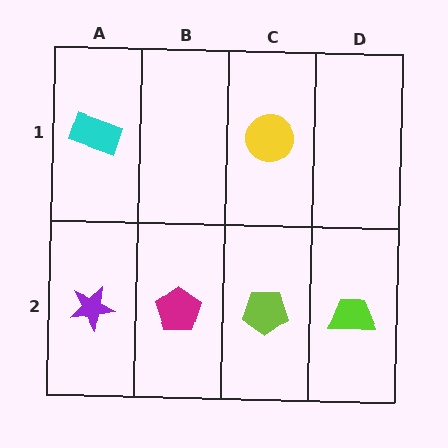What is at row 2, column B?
A magenta pentagon.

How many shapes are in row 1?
2 shapes.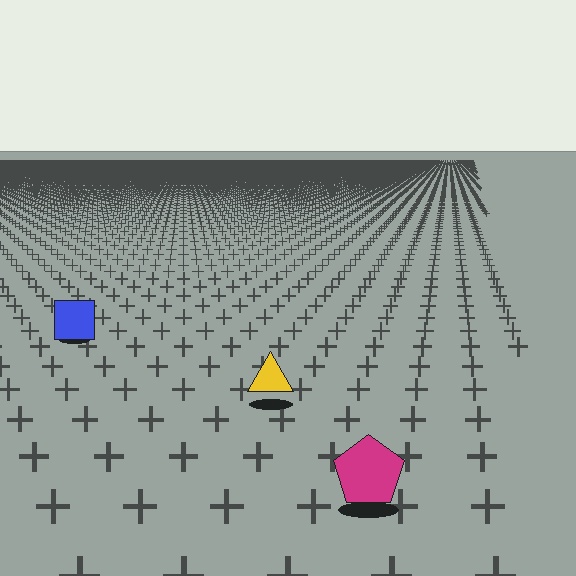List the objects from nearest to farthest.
From nearest to farthest: the magenta pentagon, the yellow triangle, the blue square.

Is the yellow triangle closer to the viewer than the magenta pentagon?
No. The magenta pentagon is closer — you can tell from the texture gradient: the ground texture is coarser near it.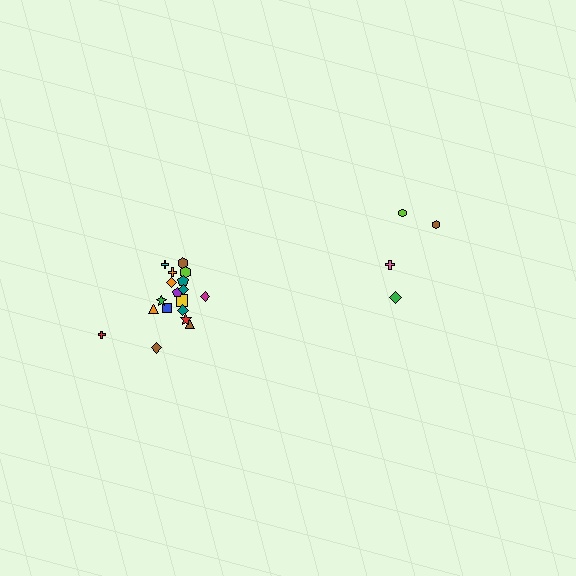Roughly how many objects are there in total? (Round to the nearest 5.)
Roughly 20 objects in total.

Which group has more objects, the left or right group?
The left group.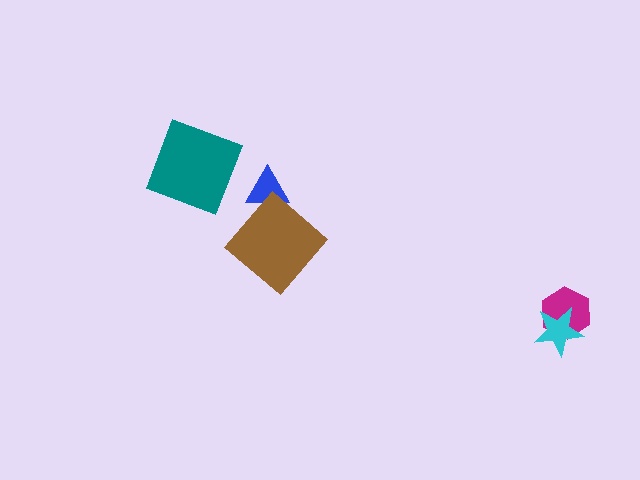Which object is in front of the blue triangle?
The brown diamond is in front of the blue triangle.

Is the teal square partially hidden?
No, no other shape covers it.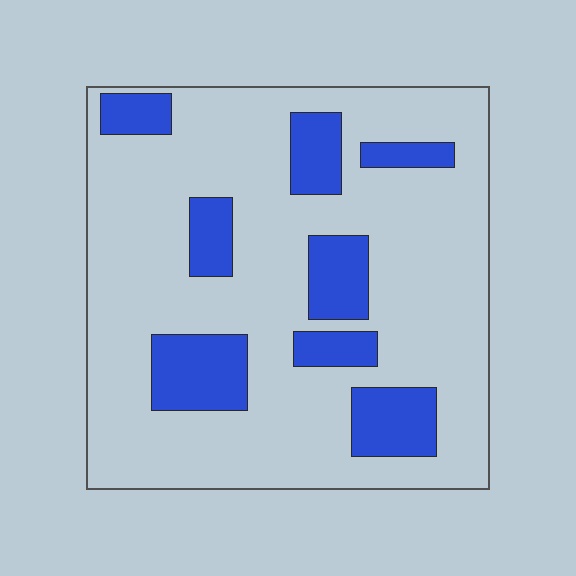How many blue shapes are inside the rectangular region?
8.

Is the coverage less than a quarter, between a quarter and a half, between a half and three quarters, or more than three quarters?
Less than a quarter.